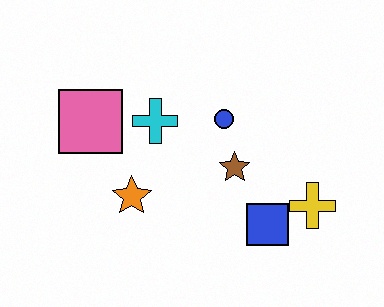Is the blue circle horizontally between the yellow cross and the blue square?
No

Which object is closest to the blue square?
The yellow cross is closest to the blue square.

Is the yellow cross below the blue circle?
Yes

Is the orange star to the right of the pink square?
Yes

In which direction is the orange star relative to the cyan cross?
The orange star is below the cyan cross.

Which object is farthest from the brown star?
The pink square is farthest from the brown star.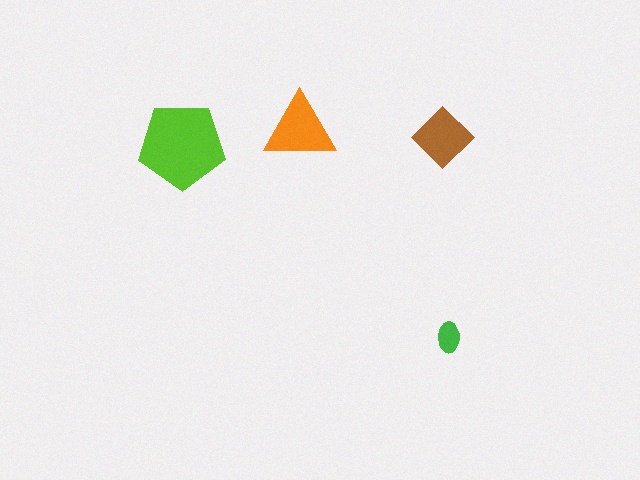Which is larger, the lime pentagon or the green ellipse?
The lime pentagon.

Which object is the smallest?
The green ellipse.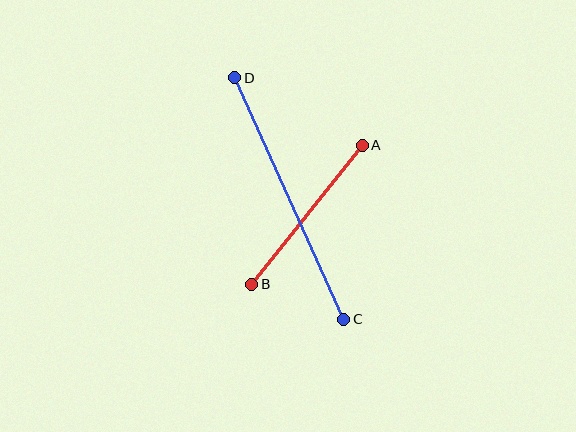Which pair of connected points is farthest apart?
Points C and D are farthest apart.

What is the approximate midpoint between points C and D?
The midpoint is at approximately (289, 199) pixels.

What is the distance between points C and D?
The distance is approximately 265 pixels.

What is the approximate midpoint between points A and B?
The midpoint is at approximately (307, 215) pixels.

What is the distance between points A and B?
The distance is approximately 178 pixels.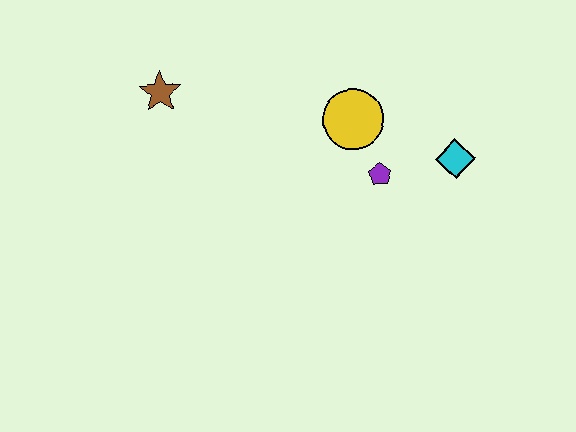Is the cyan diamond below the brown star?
Yes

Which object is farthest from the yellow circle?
The brown star is farthest from the yellow circle.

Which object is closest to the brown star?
The yellow circle is closest to the brown star.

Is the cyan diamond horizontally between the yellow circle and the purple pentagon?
No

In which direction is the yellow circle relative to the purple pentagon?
The yellow circle is above the purple pentagon.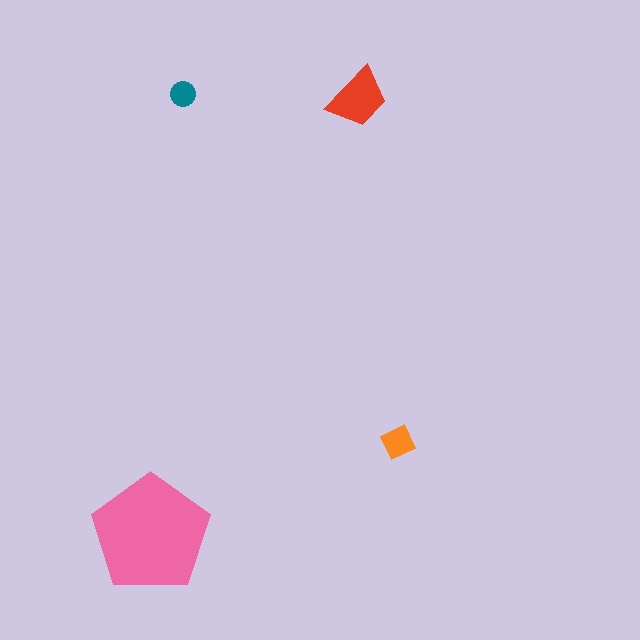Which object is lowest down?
The pink pentagon is bottommost.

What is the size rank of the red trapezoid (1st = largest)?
2nd.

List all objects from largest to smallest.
The pink pentagon, the red trapezoid, the orange diamond, the teal circle.